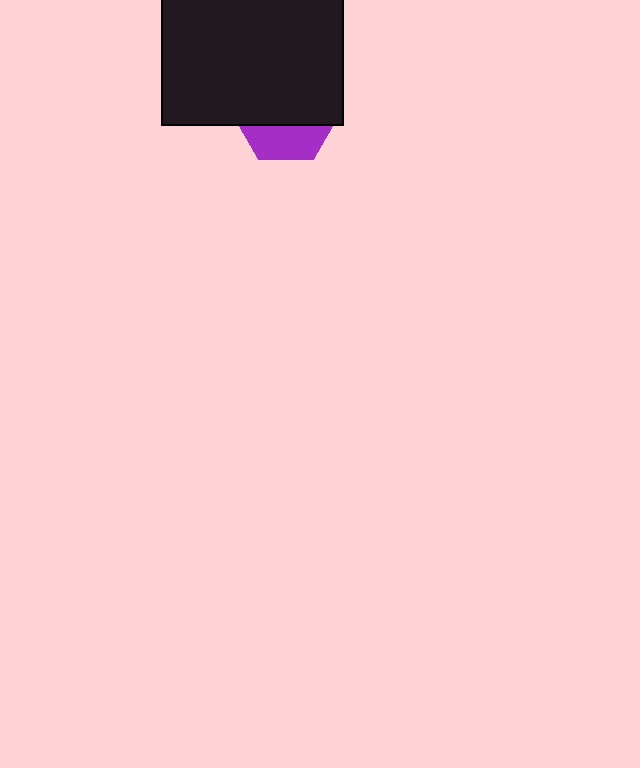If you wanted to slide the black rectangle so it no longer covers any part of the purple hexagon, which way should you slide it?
Slide it up — that is the most direct way to separate the two shapes.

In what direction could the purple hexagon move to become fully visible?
The purple hexagon could move down. That would shift it out from behind the black rectangle entirely.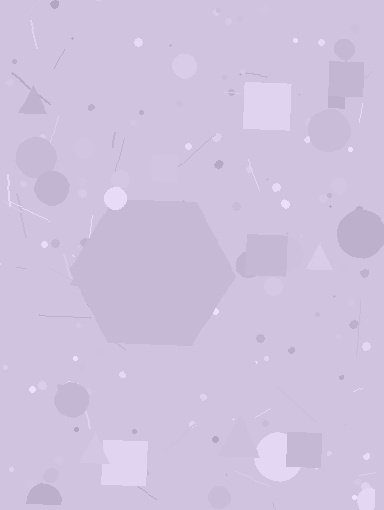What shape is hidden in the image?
A hexagon is hidden in the image.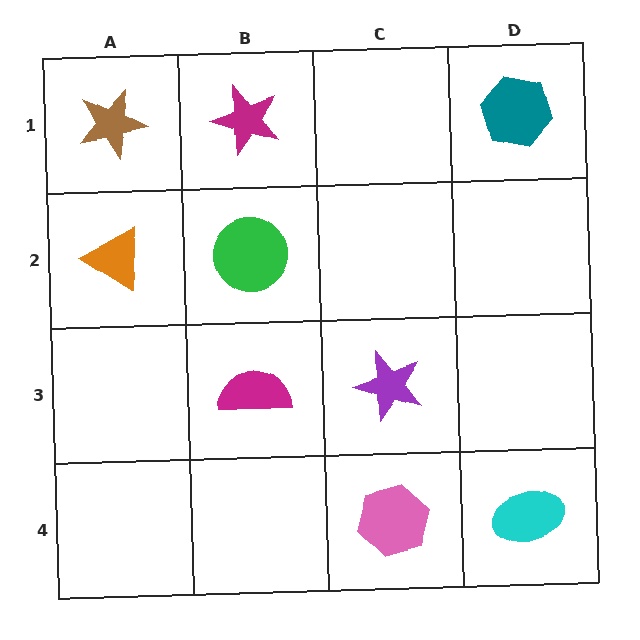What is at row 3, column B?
A magenta semicircle.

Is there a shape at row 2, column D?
No, that cell is empty.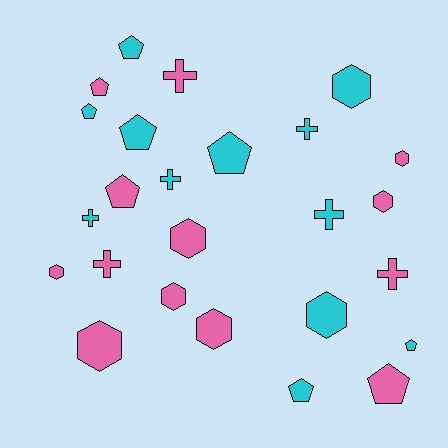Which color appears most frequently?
Pink, with 13 objects.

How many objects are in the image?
There are 25 objects.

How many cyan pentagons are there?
There are 6 cyan pentagons.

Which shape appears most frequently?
Pentagon, with 9 objects.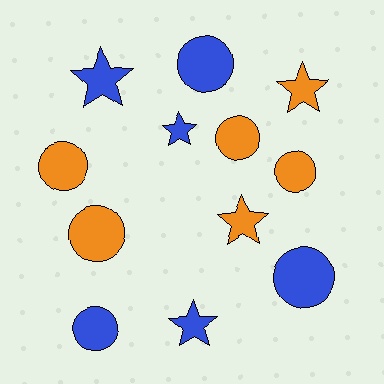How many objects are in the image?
There are 12 objects.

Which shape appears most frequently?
Circle, with 7 objects.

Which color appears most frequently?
Blue, with 6 objects.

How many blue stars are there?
There are 3 blue stars.